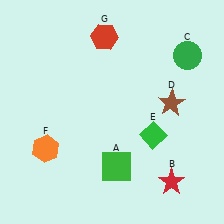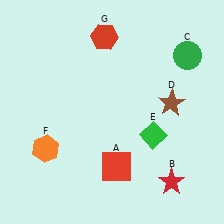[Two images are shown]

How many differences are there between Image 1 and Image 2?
There is 1 difference between the two images.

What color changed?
The square (A) changed from green in Image 1 to red in Image 2.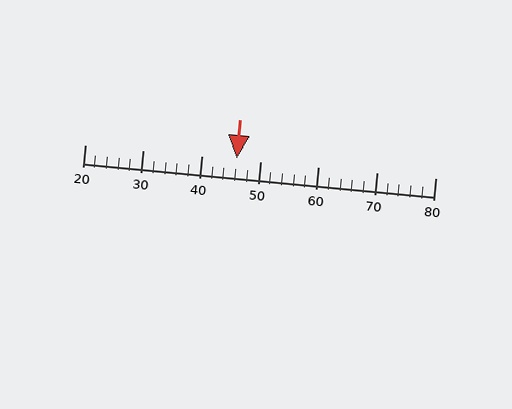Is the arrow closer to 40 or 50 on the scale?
The arrow is closer to 50.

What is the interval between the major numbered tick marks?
The major tick marks are spaced 10 units apart.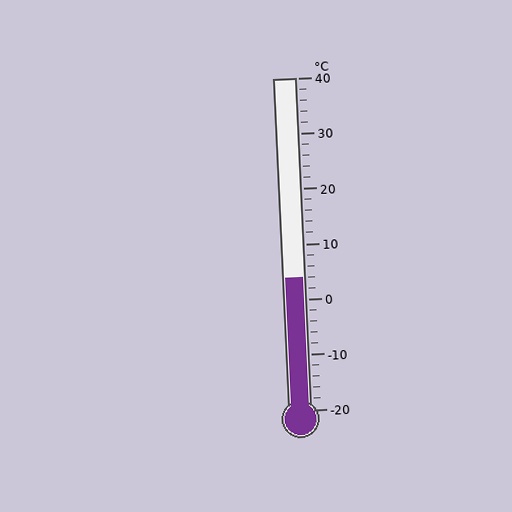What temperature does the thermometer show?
The thermometer shows approximately 4°C.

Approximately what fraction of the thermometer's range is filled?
The thermometer is filled to approximately 40% of its range.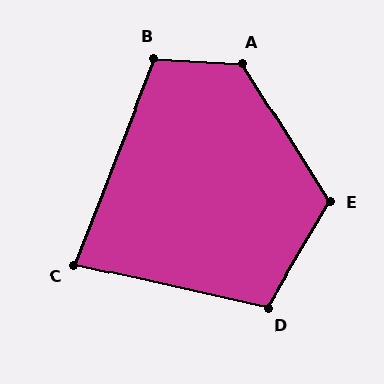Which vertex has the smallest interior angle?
C, at approximately 81 degrees.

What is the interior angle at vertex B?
Approximately 108 degrees (obtuse).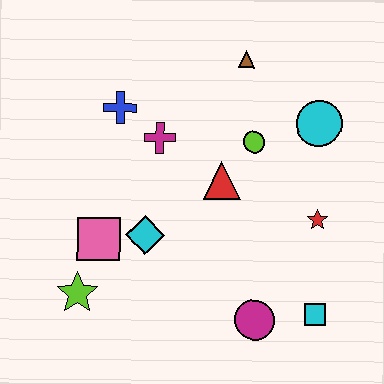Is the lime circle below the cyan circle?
Yes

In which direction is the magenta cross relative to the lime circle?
The magenta cross is to the left of the lime circle.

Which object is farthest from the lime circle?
The lime star is farthest from the lime circle.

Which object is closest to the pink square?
The cyan diamond is closest to the pink square.